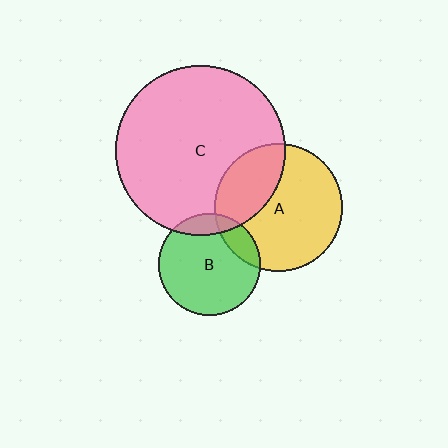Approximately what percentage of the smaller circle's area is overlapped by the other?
Approximately 15%.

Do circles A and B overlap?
Yes.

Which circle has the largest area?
Circle C (pink).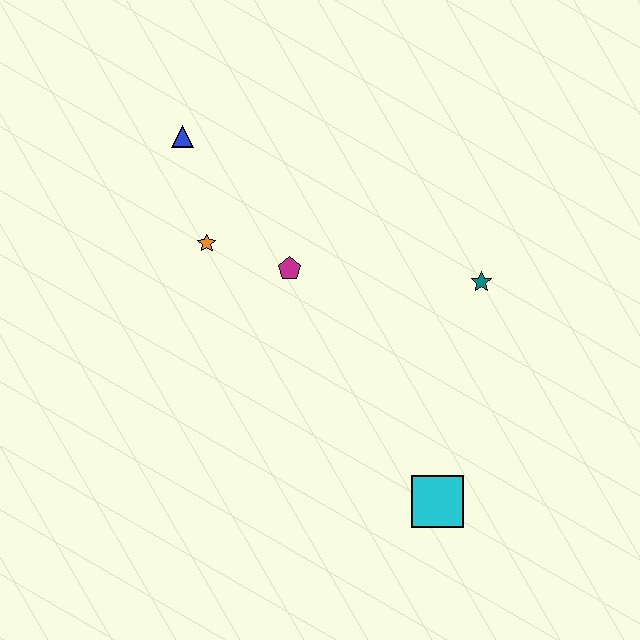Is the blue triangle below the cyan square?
No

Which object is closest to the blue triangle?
The orange star is closest to the blue triangle.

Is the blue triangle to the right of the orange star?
No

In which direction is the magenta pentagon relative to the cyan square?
The magenta pentagon is above the cyan square.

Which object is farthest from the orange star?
The cyan square is farthest from the orange star.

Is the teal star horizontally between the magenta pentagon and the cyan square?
No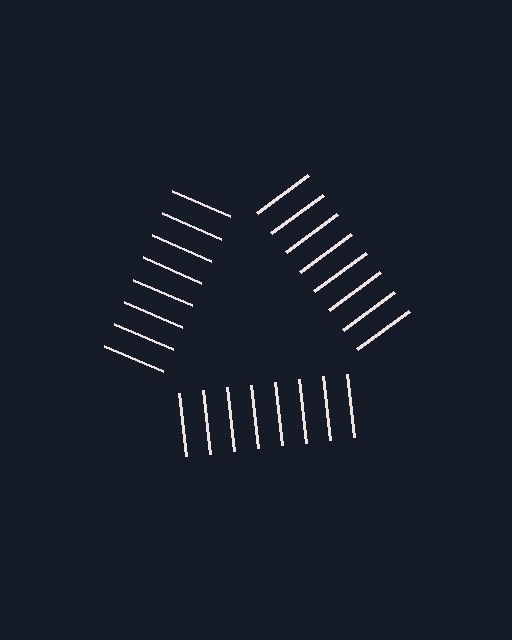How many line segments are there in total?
24 — 8 along each of the 3 edges.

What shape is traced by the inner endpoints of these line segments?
An illusory triangle — the line segments terminate on its edges but no continuous stroke is drawn.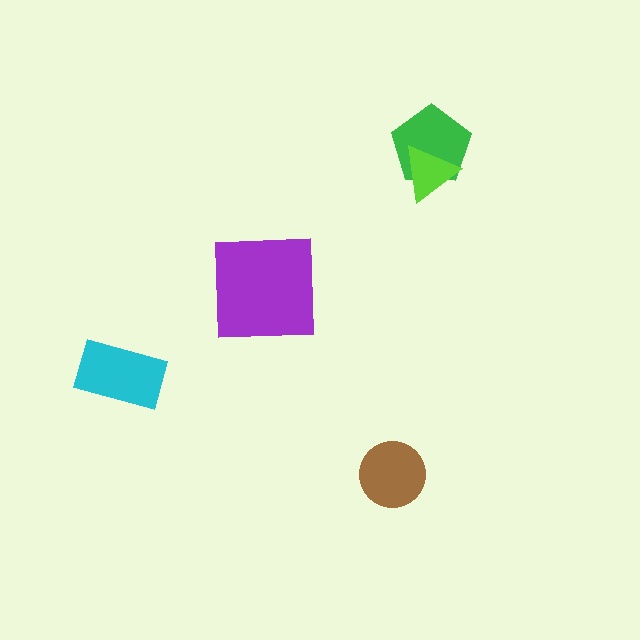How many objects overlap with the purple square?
0 objects overlap with the purple square.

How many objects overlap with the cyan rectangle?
0 objects overlap with the cyan rectangle.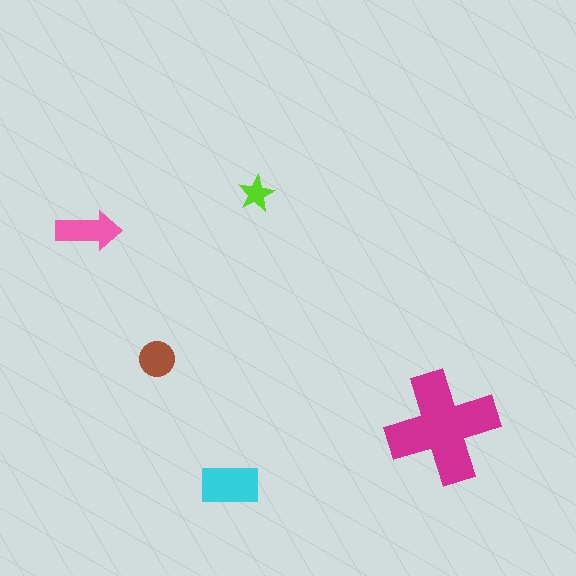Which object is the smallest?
The lime star.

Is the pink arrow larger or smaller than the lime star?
Larger.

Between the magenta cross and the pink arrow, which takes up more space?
The magenta cross.